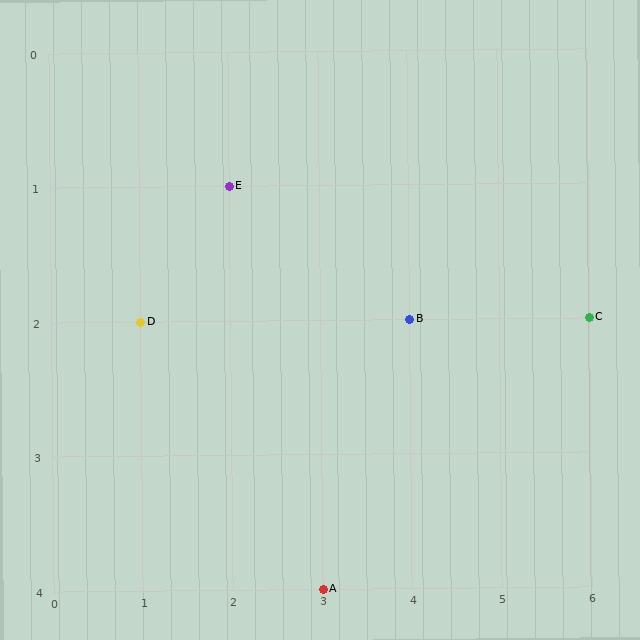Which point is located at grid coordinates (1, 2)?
Point D is at (1, 2).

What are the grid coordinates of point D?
Point D is at grid coordinates (1, 2).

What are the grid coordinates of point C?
Point C is at grid coordinates (6, 2).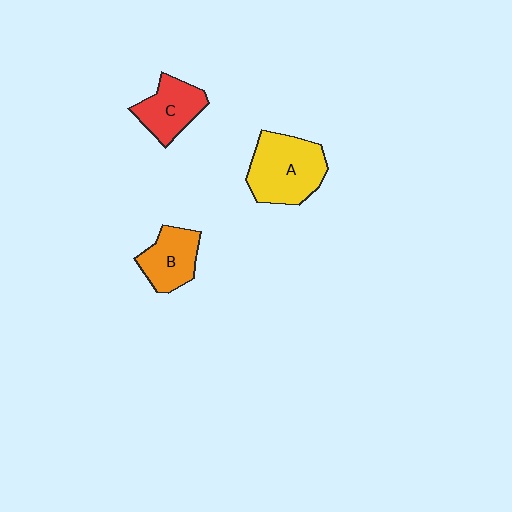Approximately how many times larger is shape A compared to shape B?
Approximately 1.6 times.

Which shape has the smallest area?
Shape B (orange).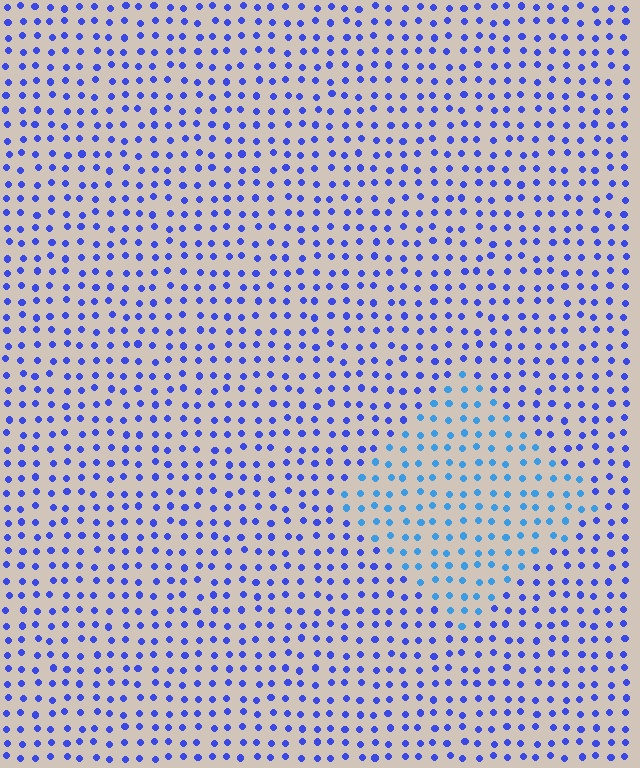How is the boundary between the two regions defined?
The boundary is defined purely by a slight shift in hue (about 30 degrees). Spacing, size, and orientation are identical on both sides.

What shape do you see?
I see a diamond.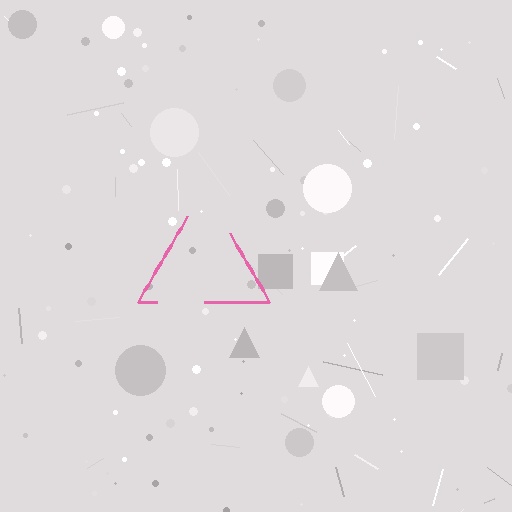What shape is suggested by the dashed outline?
The dashed outline suggests a triangle.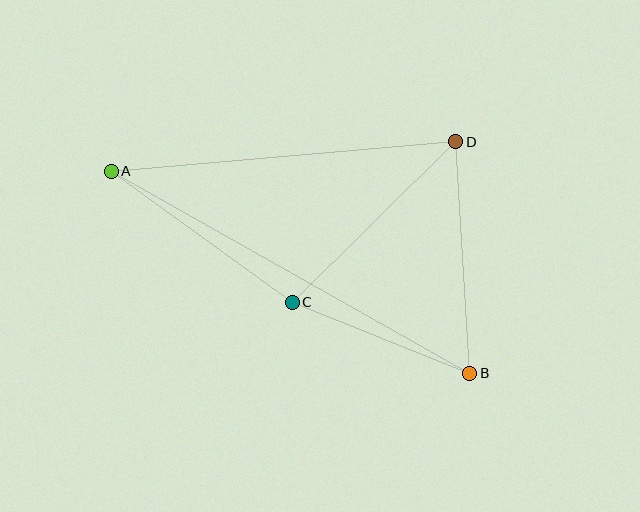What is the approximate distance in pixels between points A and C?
The distance between A and C is approximately 224 pixels.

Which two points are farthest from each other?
Points A and B are farthest from each other.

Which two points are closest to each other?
Points B and C are closest to each other.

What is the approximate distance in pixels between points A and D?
The distance between A and D is approximately 346 pixels.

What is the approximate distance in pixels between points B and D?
The distance between B and D is approximately 232 pixels.